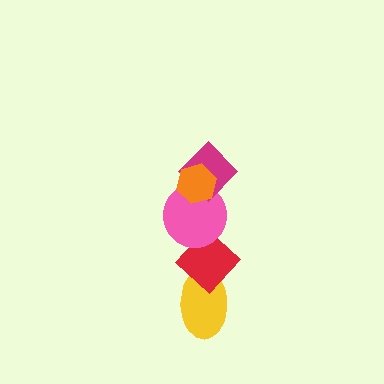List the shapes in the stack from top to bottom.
From top to bottom: the orange hexagon, the magenta diamond, the pink circle, the red diamond, the yellow ellipse.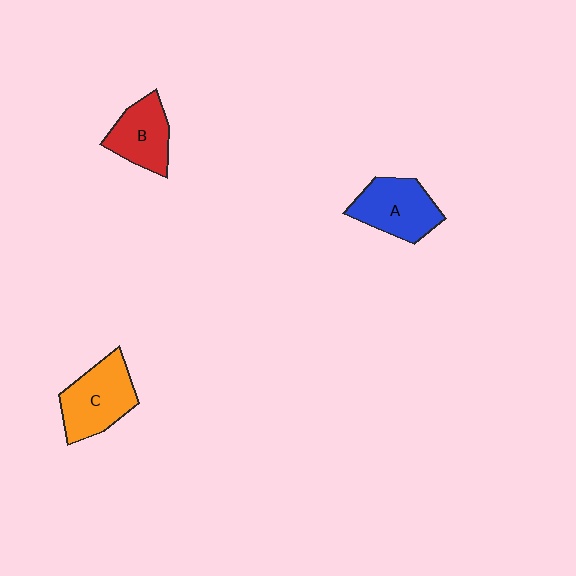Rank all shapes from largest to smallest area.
From largest to smallest: C (orange), A (blue), B (red).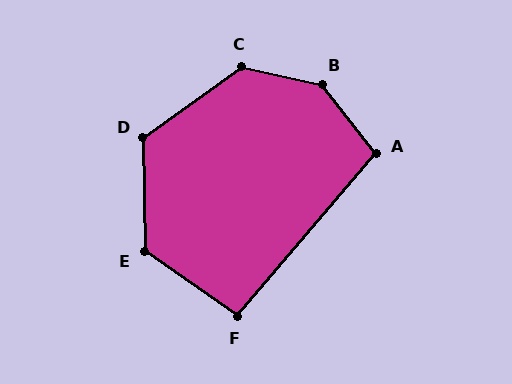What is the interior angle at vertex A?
Approximately 102 degrees (obtuse).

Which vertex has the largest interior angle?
B, at approximately 141 degrees.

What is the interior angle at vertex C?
Approximately 132 degrees (obtuse).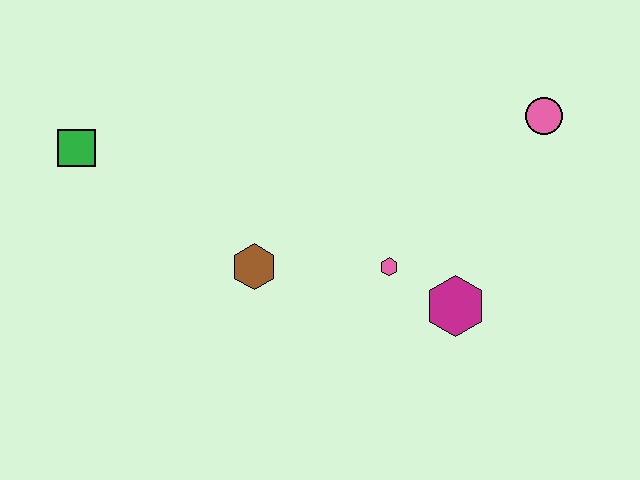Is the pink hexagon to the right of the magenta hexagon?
No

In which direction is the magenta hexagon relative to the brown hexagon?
The magenta hexagon is to the right of the brown hexagon.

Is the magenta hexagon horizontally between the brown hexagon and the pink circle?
Yes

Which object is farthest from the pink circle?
The green square is farthest from the pink circle.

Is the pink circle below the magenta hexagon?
No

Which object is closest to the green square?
The brown hexagon is closest to the green square.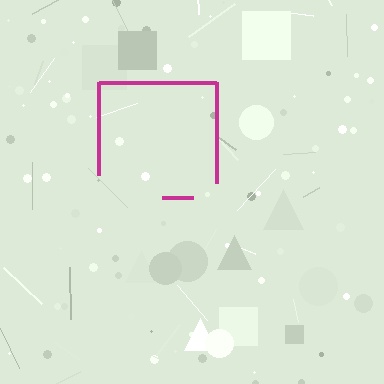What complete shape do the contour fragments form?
The contour fragments form a square.